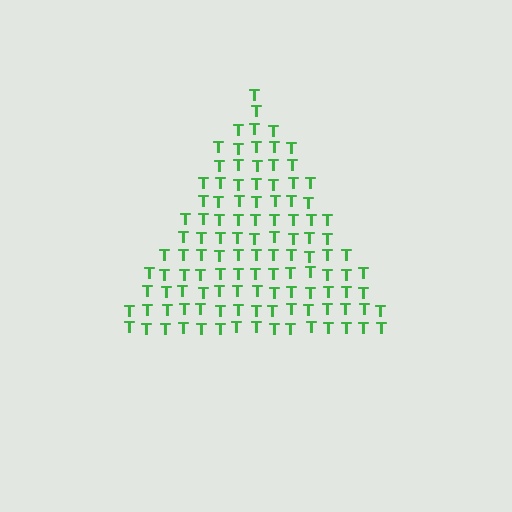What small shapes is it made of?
It is made of small letter T's.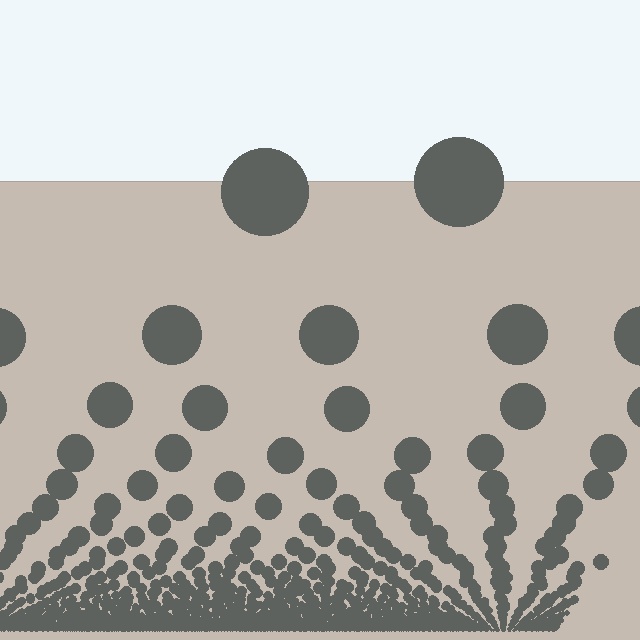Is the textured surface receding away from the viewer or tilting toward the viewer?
The surface appears to tilt toward the viewer. Texture elements get larger and sparser toward the top.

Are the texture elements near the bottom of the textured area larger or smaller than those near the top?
Smaller. The gradient is inverted — elements near the bottom are smaller and denser.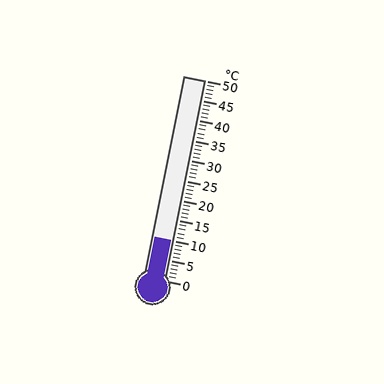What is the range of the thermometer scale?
The thermometer scale ranges from 0°C to 50°C.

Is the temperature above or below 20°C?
The temperature is below 20°C.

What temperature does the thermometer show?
The thermometer shows approximately 10°C.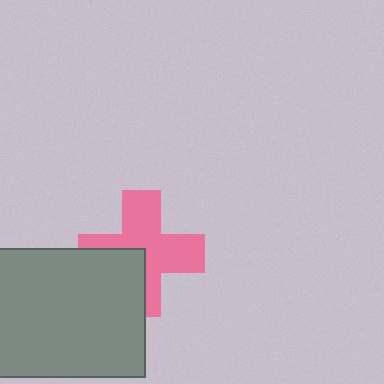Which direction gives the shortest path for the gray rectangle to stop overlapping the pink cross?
Moving toward the lower-left gives the shortest separation.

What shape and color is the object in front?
The object in front is a gray rectangle.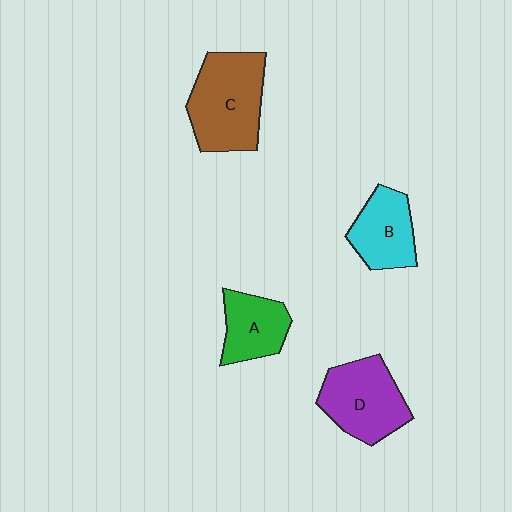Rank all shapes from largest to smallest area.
From largest to smallest: C (brown), D (purple), B (cyan), A (green).